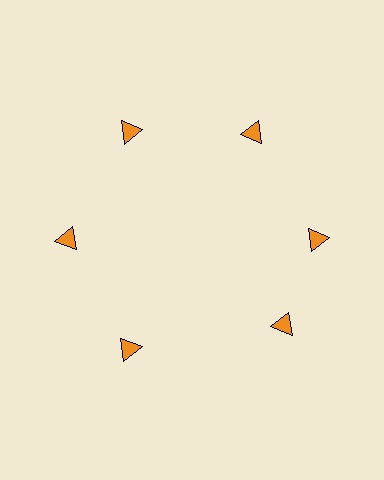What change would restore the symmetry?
The symmetry would be restored by rotating it back into even spacing with its neighbors so that all 6 triangles sit at equal angles and equal distance from the center.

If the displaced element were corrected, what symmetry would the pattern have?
It would have 6-fold rotational symmetry — the pattern would map onto itself every 60 degrees.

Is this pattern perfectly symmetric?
No. The 6 orange triangles are arranged in a ring, but one element near the 5 o'clock position is rotated out of alignment along the ring, breaking the 6-fold rotational symmetry.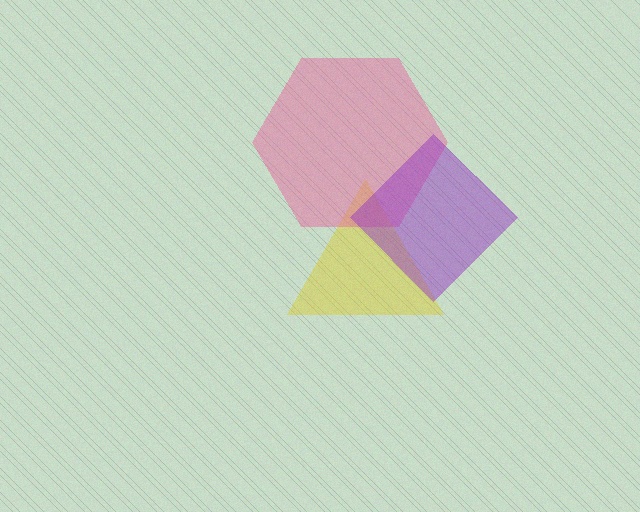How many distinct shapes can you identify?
There are 3 distinct shapes: a yellow triangle, a pink hexagon, a purple diamond.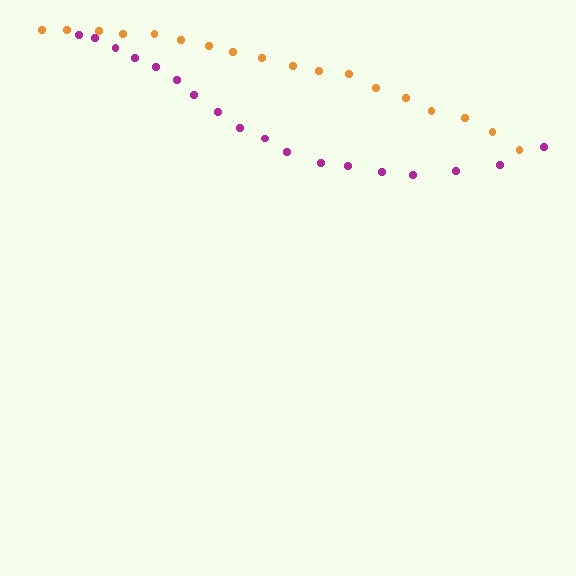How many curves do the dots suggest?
There are 2 distinct paths.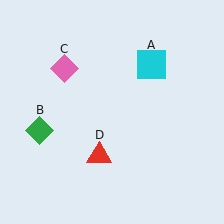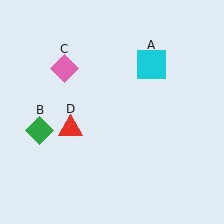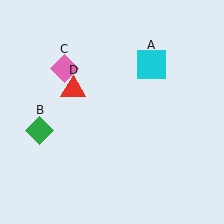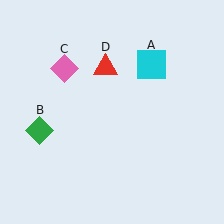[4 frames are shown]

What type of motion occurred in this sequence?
The red triangle (object D) rotated clockwise around the center of the scene.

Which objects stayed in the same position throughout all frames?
Cyan square (object A) and green diamond (object B) and pink diamond (object C) remained stationary.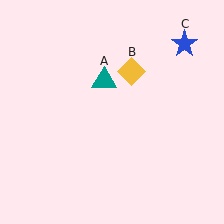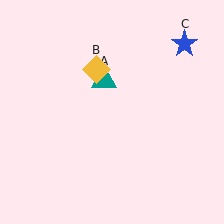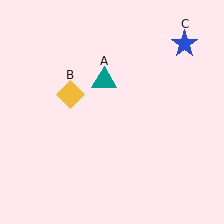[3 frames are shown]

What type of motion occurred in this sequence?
The yellow diamond (object B) rotated counterclockwise around the center of the scene.